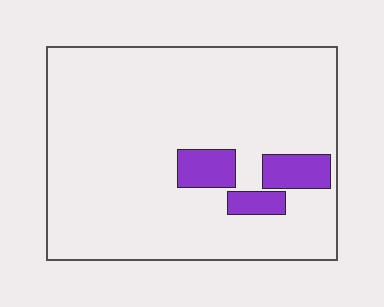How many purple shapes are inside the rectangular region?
3.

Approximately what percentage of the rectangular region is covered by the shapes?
Approximately 10%.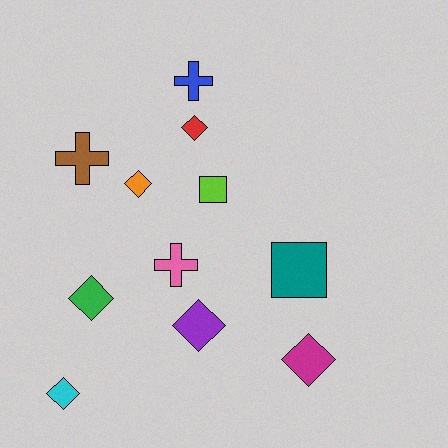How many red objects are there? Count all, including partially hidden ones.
There is 1 red object.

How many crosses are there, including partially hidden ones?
There are 3 crosses.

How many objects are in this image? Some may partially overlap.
There are 11 objects.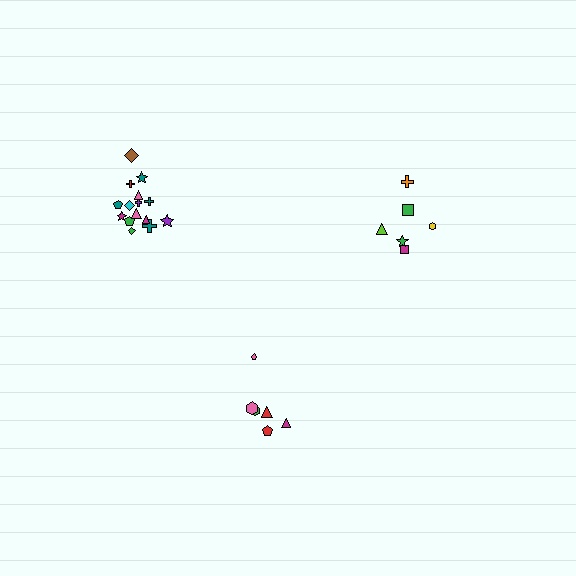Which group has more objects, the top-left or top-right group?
The top-left group.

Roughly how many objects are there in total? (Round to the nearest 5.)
Roughly 25 objects in total.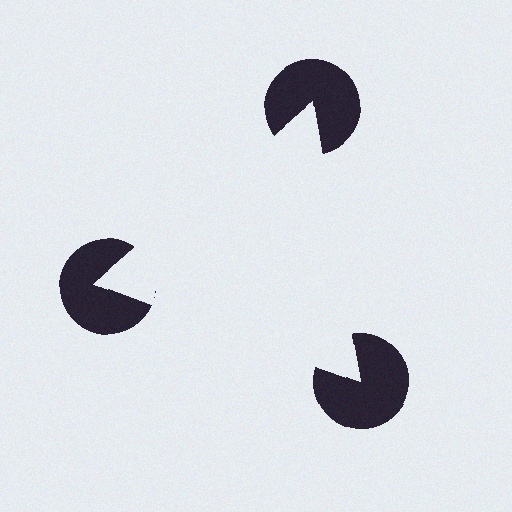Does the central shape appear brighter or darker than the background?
It typically appears slightly brighter than the background, even though no actual brightness change is drawn.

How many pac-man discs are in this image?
There are 3 — one at each vertex of the illusory triangle.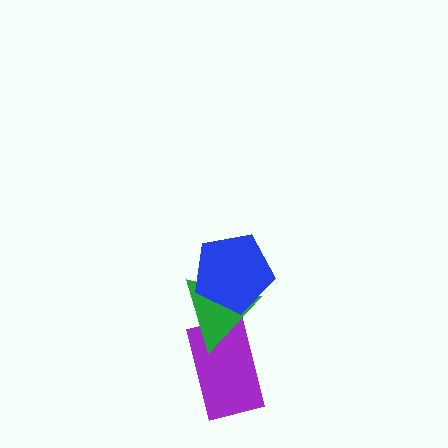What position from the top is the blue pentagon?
The blue pentagon is 1st from the top.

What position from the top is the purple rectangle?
The purple rectangle is 3rd from the top.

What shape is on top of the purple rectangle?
The green triangle is on top of the purple rectangle.